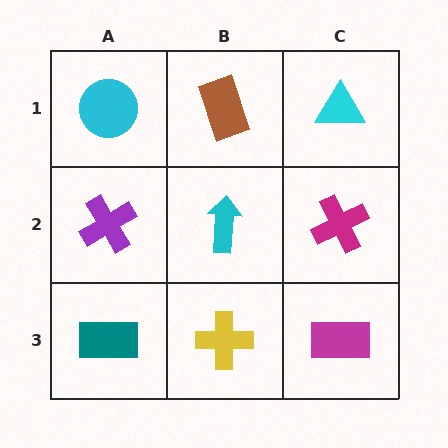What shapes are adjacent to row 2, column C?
A cyan triangle (row 1, column C), a magenta rectangle (row 3, column C), a cyan arrow (row 2, column B).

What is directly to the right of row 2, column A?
A cyan arrow.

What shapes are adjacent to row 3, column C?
A magenta cross (row 2, column C), a yellow cross (row 3, column B).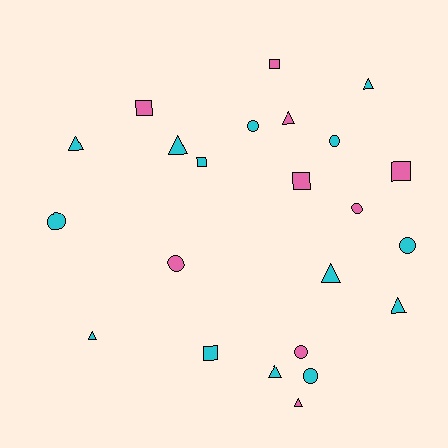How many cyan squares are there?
There are 2 cyan squares.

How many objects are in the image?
There are 23 objects.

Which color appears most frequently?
Cyan, with 14 objects.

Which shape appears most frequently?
Triangle, with 9 objects.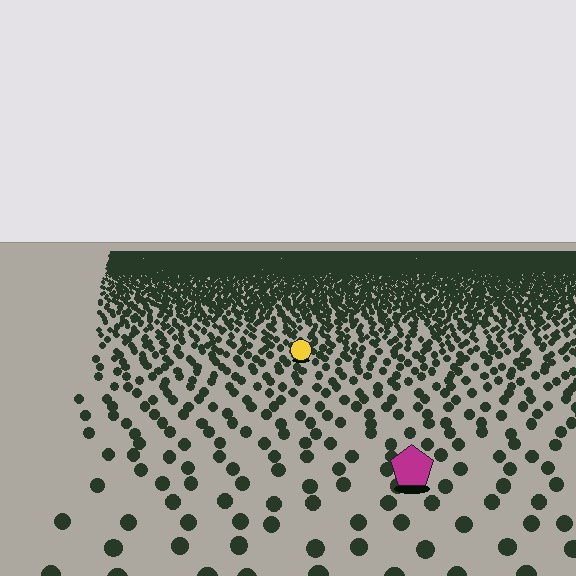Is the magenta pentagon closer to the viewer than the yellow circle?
Yes. The magenta pentagon is closer — you can tell from the texture gradient: the ground texture is coarser near it.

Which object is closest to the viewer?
The magenta pentagon is closest. The texture marks near it are larger and more spread out.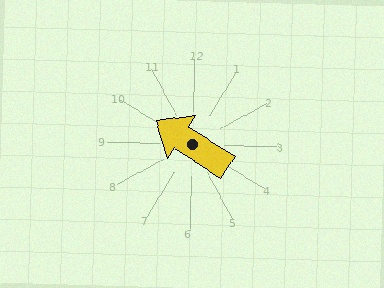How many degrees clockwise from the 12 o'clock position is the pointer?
Approximately 302 degrees.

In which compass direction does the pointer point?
Northwest.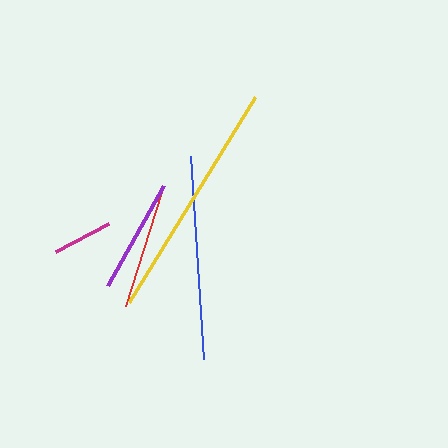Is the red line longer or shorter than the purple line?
The red line is longer than the purple line.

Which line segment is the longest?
The yellow line is the longest at approximately 241 pixels.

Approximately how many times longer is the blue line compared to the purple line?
The blue line is approximately 1.8 times the length of the purple line.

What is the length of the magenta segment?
The magenta segment is approximately 60 pixels long.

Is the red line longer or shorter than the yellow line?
The yellow line is longer than the red line.